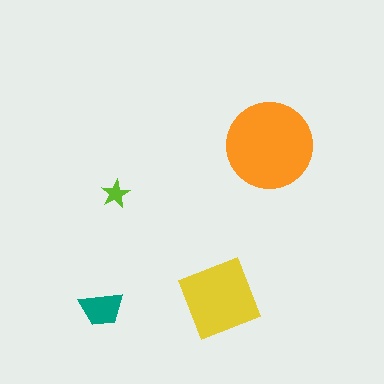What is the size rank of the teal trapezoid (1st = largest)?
3rd.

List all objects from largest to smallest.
The orange circle, the yellow diamond, the teal trapezoid, the lime star.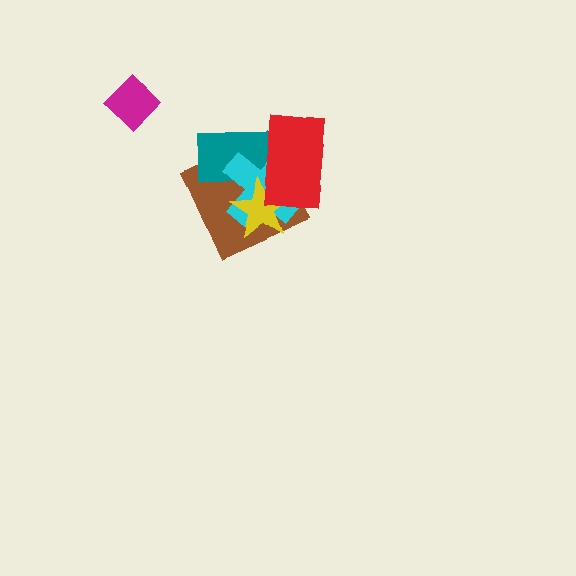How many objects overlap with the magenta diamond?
0 objects overlap with the magenta diamond.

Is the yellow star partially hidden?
Yes, it is partially covered by another shape.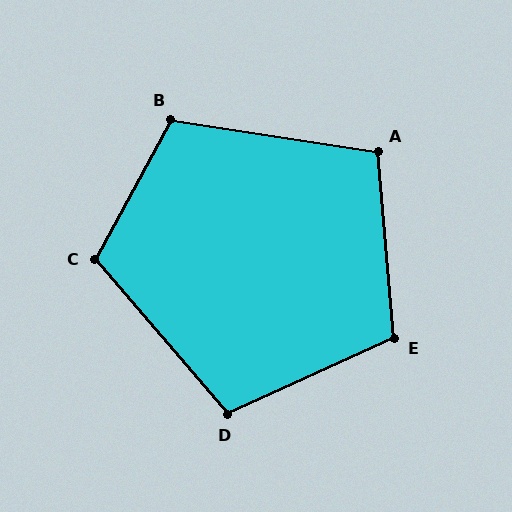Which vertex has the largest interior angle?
C, at approximately 111 degrees.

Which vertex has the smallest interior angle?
A, at approximately 104 degrees.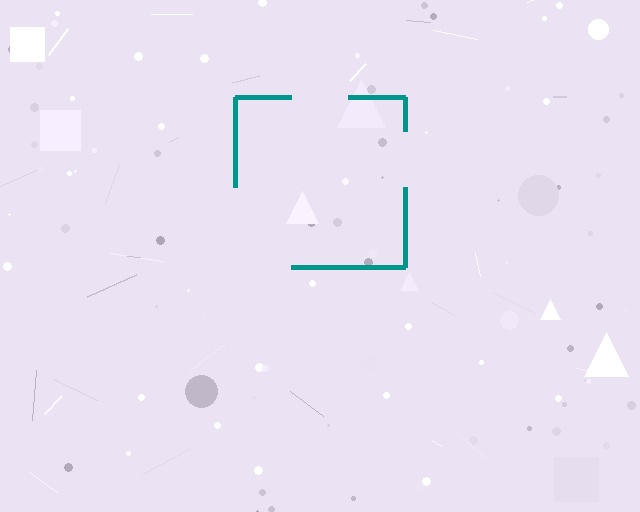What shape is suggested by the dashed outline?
The dashed outline suggests a square.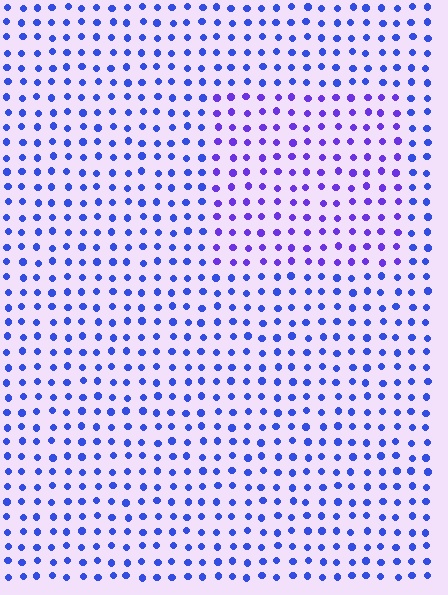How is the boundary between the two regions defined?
The boundary is defined purely by a slight shift in hue (about 29 degrees). Spacing, size, and orientation are identical on both sides.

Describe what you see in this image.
The image is filled with small blue elements in a uniform arrangement. A rectangle-shaped region is visible where the elements are tinted to a slightly different hue, forming a subtle color boundary.